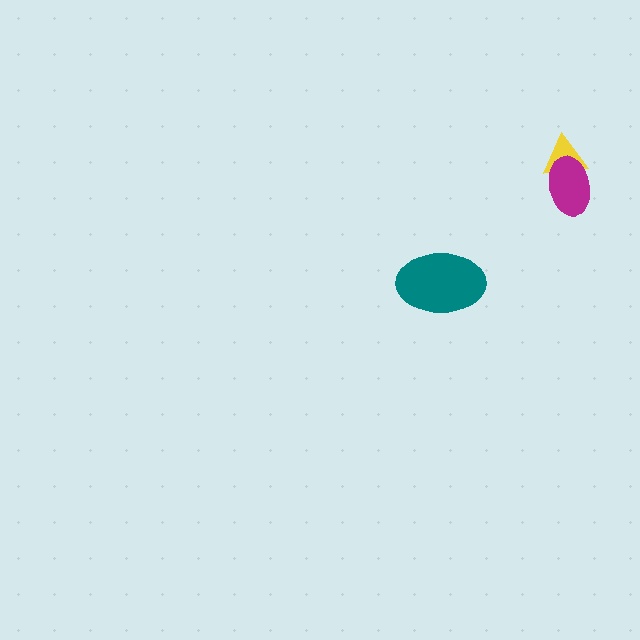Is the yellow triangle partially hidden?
Yes, it is partially covered by another shape.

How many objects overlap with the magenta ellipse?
1 object overlaps with the magenta ellipse.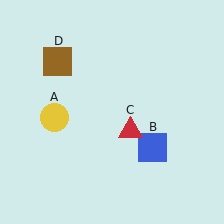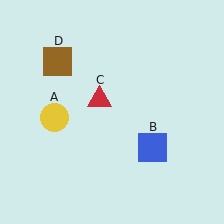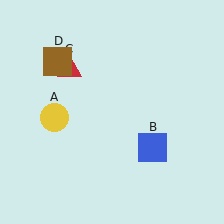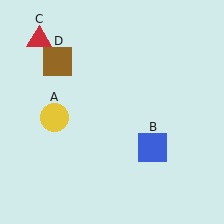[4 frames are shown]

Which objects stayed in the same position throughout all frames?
Yellow circle (object A) and blue square (object B) and brown square (object D) remained stationary.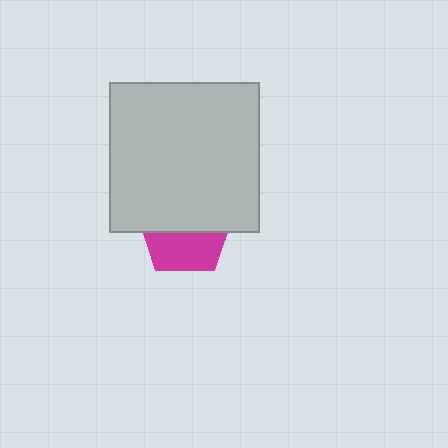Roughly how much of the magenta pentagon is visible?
A small part of it is visible (roughly 44%).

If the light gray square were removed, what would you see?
You would see the complete magenta pentagon.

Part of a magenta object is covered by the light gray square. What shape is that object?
It is a pentagon.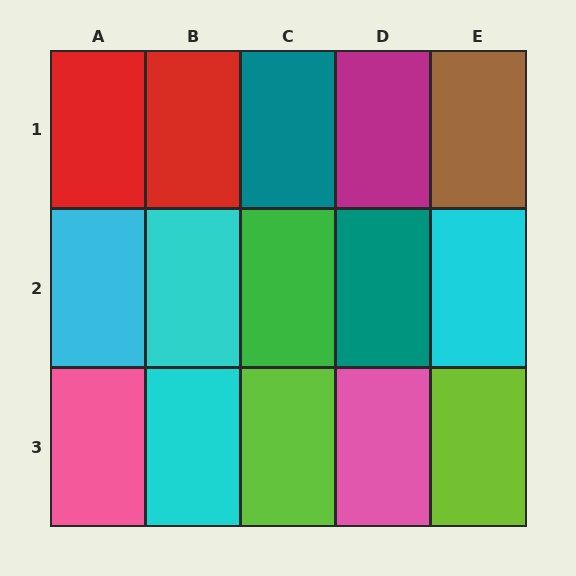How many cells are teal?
2 cells are teal.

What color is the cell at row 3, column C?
Lime.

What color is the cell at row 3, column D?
Pink.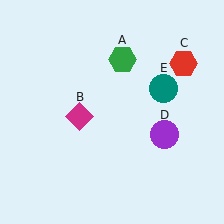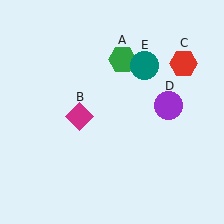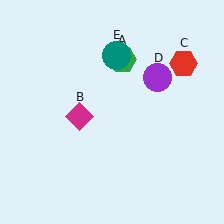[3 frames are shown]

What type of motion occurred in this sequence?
The purple circle (object D), teal circle (object E) rotated counterclockwise around the center of the scene.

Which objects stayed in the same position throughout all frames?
Green hexagon (object A) and magenta diamond (object B) and red hexagon (object C) remained stationary.